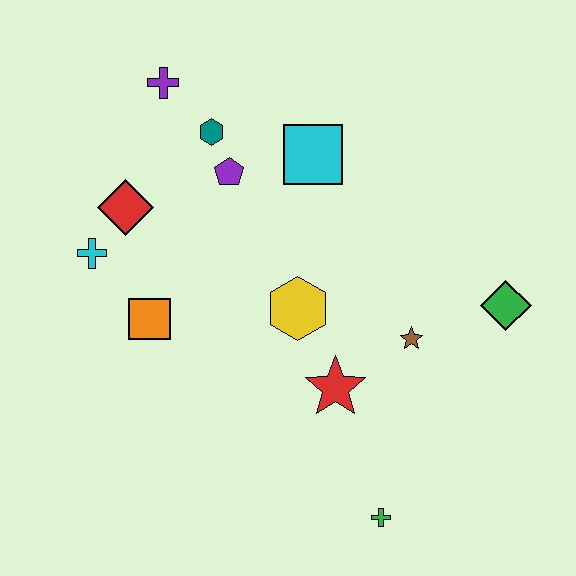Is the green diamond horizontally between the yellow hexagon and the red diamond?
No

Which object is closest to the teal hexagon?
The purple pentagon is closest to the teal hexagon.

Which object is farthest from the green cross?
The purple cross is farthest from the green cross.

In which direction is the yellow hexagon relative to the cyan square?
The yellow hexagon is below the cyan square.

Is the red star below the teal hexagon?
Yes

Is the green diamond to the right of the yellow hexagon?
Yes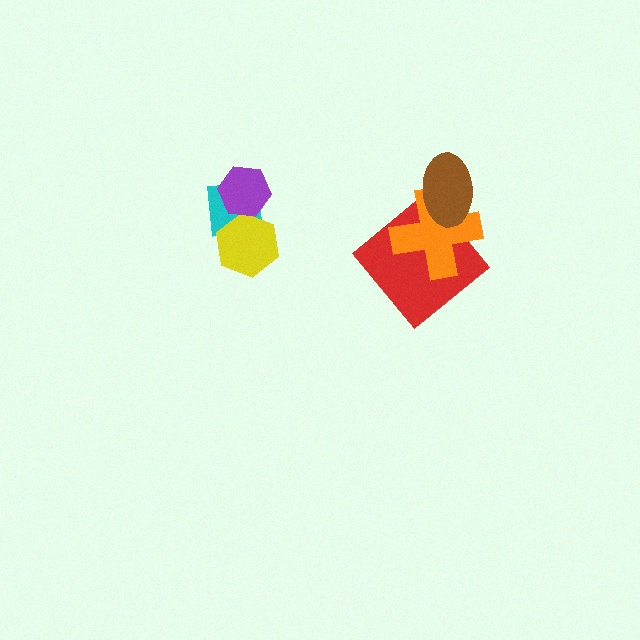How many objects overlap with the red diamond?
2 objects overlap with the red diamond.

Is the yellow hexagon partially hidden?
Yes, it is partially covered by another shape.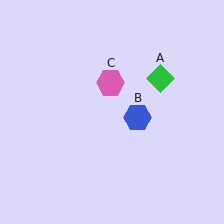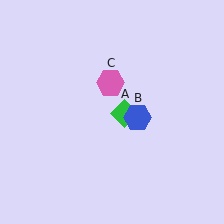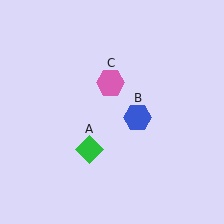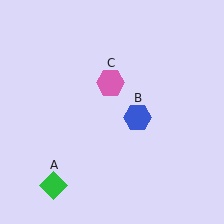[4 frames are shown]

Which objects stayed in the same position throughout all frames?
Blue hexagon (object B) and pink hexagon (object C) remained stationary.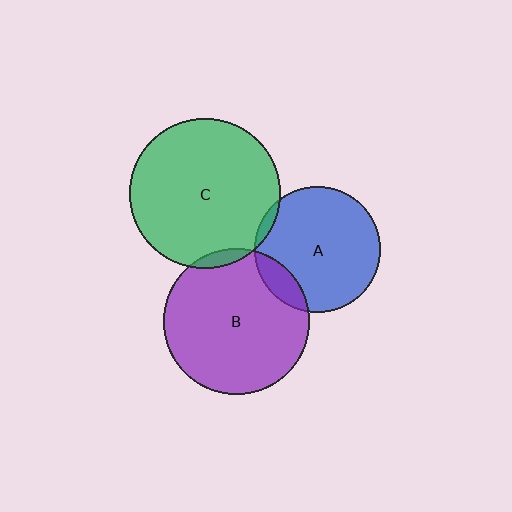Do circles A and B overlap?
Yes.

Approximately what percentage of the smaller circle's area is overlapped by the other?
Approximately 15%.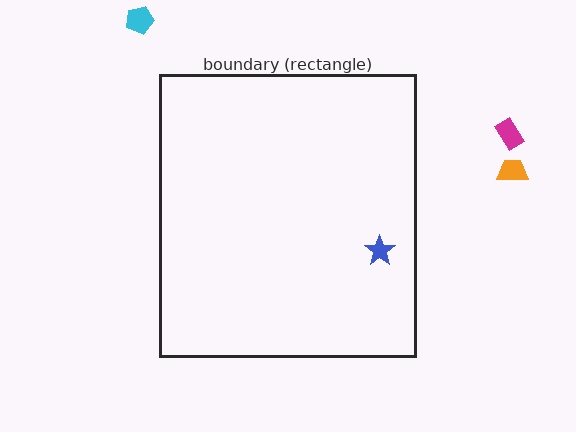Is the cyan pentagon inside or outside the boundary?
Outside.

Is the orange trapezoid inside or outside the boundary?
Outside.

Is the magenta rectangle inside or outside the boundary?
Outside.